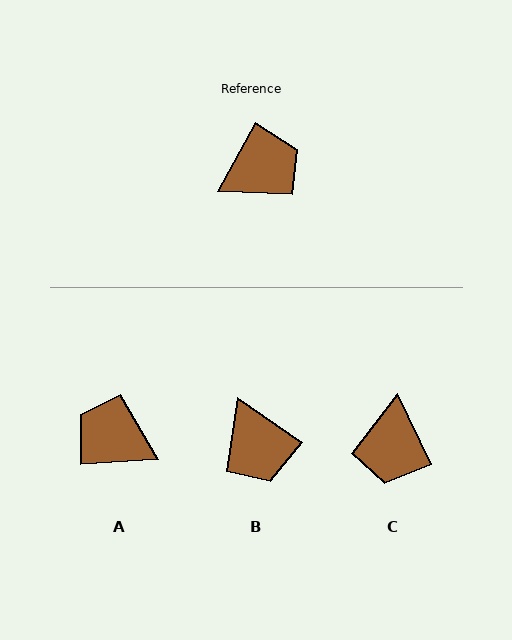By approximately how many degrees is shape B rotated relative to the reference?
Approximately 96 degrees clockwise.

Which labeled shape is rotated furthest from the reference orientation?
C, about 125 degrees away.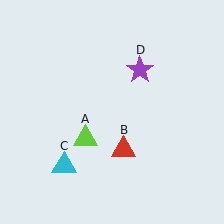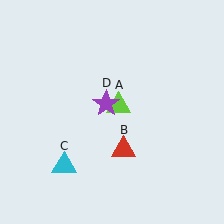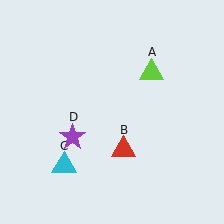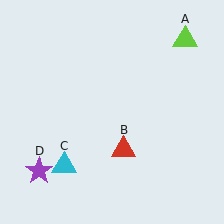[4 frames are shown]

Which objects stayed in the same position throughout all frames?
Red triangle (object B) and cyan triangle (object C) remained stationary.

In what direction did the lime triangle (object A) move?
The lime triangle (object A) moved up and to the right.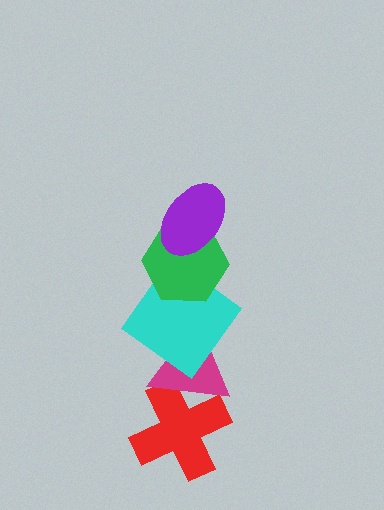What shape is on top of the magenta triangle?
The cyan diamond is on top of the magenta triangle.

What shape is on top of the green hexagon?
The purple ellipse is on top of the green hexagon.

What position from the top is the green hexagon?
The green hexagon is 2nd from the top.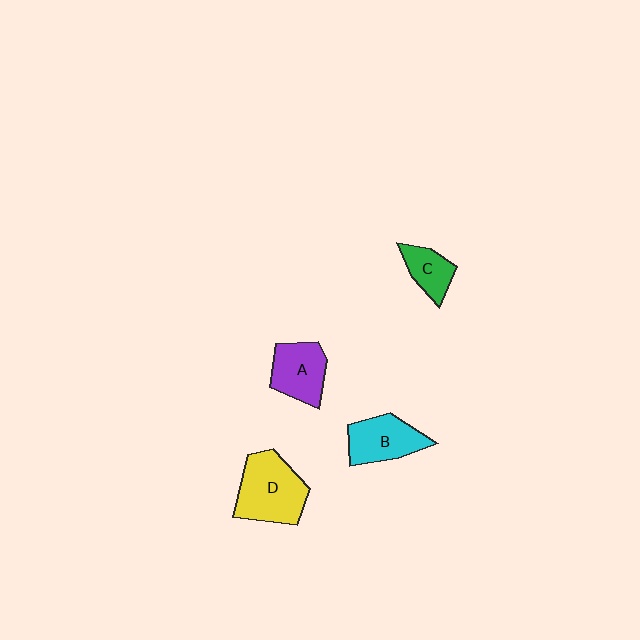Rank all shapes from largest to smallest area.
From largest to smallest: D (yellow), B (cyan), A (purple), C (green).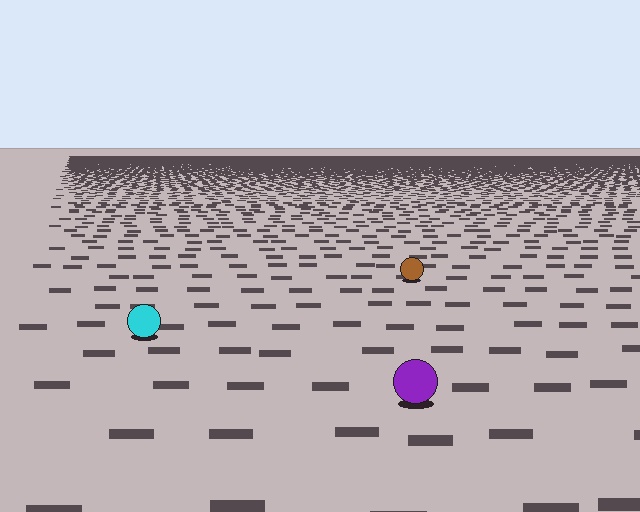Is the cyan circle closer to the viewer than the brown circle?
Yes. The cyan circle is closer — you can tell from the texture gradient: the ground texture is coarser near it.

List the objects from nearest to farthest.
From nearest to farthest: the purple circle, the cyan circle, the brown circle.